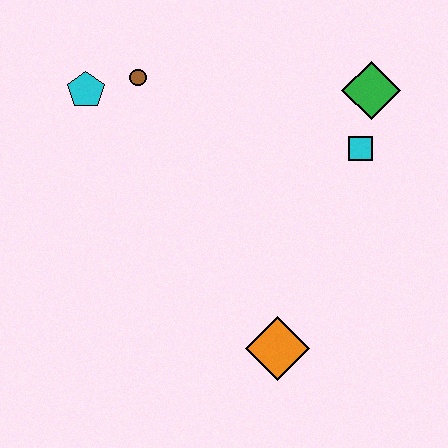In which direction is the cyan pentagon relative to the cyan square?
The cyan pentagon is to the left of the cyan square.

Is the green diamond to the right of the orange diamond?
Yes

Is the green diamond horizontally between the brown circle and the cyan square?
No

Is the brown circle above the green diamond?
Yes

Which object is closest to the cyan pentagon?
The brown circle is closest to the cyan pentagon.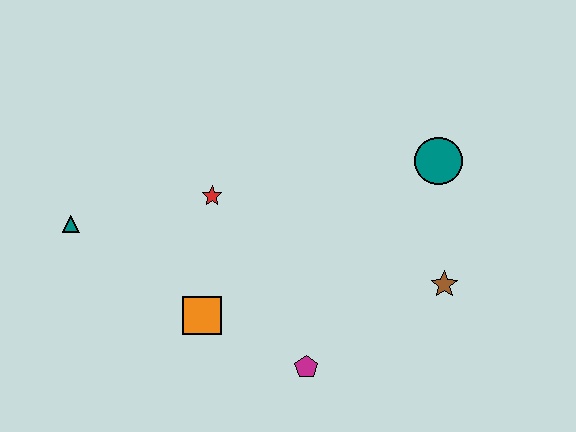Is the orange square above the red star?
No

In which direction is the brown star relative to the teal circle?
The brown star is below the teal circle.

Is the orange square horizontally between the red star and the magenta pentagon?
No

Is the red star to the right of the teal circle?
No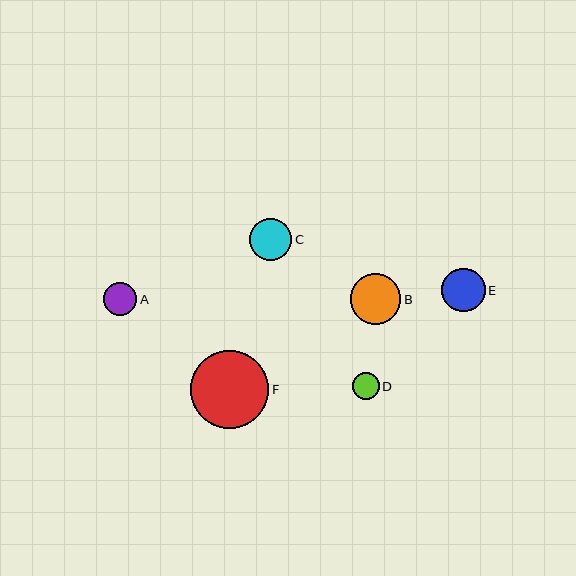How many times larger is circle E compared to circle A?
Circle E is approximately 1.3 times the size of circle A.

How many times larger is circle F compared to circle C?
Circle F is approximately 1.9 times the size of circle C.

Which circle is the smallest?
Circle D is the smallest with a size of approximately 27 pixels.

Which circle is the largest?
Circle F is the largest with a size of approximately 78 pixels.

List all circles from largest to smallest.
From largest to smallest: F, B, E, C, A, D.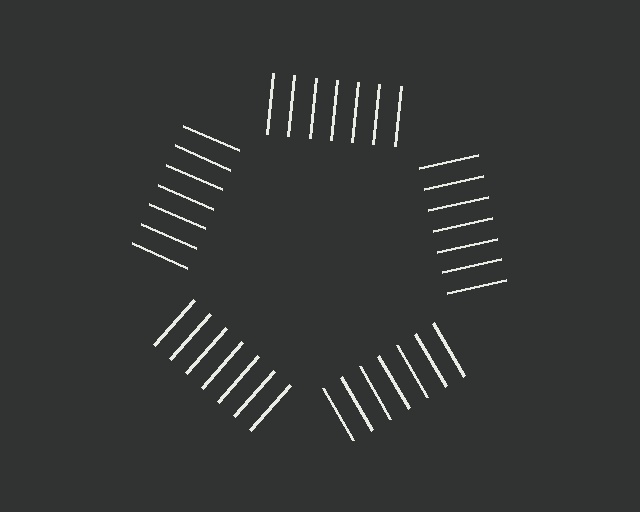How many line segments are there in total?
35 — 7 along each of the 5 edges.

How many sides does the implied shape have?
5 sides — the line-ends trace a pentagon.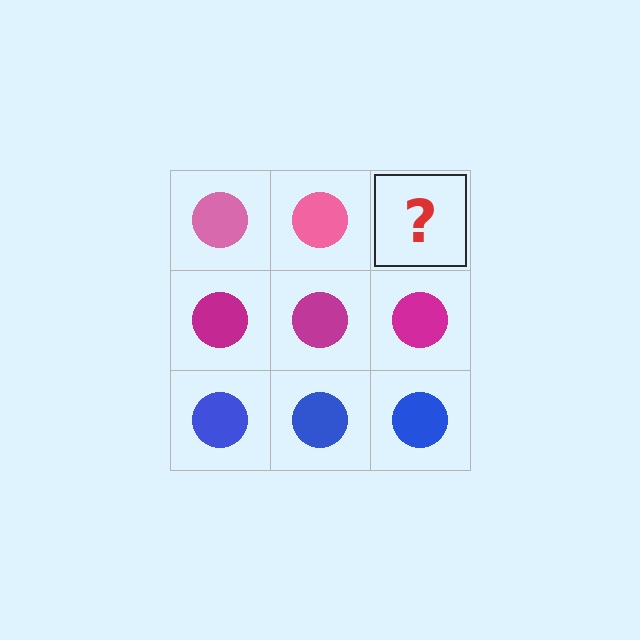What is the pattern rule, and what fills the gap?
The rule is that each row has a consistent color. The gap should be filled with a pink circle.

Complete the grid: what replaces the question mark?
The question mark should be replaced with a pink circle.